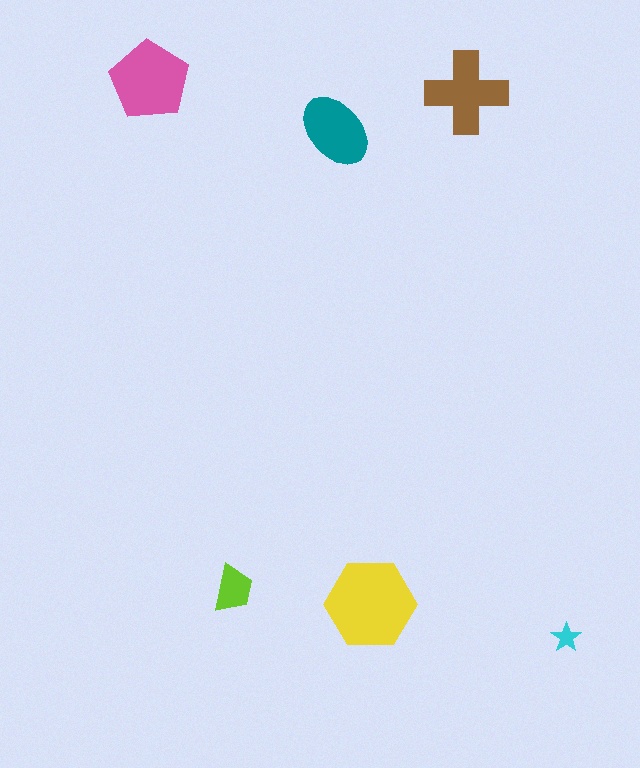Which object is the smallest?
The cyan star.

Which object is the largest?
The yellow hexagon.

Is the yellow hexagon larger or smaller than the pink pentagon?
Larger.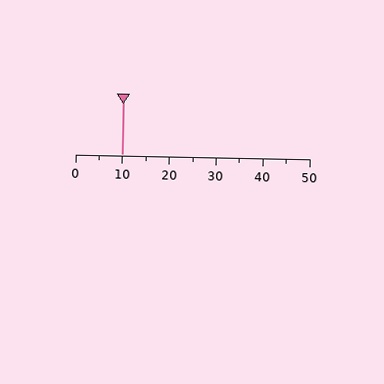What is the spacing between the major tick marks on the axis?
The major ticks are spaced 10 apart.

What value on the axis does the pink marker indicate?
The marker indicates approximately 10.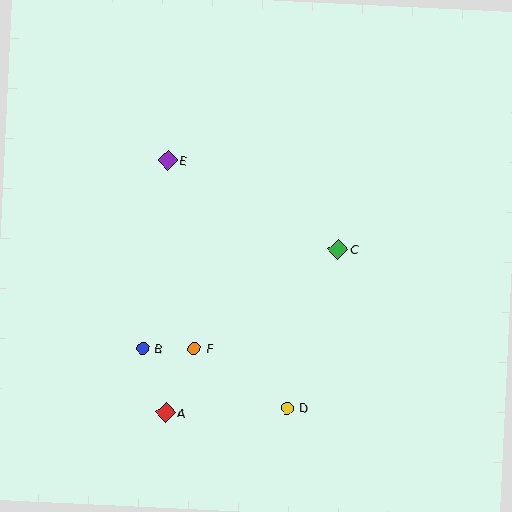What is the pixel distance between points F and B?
The distance between F and B is 52 pixels.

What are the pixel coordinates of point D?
Point D is at (287, 408).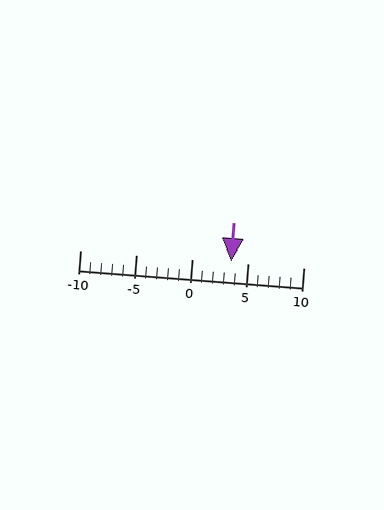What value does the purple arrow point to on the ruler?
The purple arrow points to approximately 4.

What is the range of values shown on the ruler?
The ruler shows values from -10 to 10.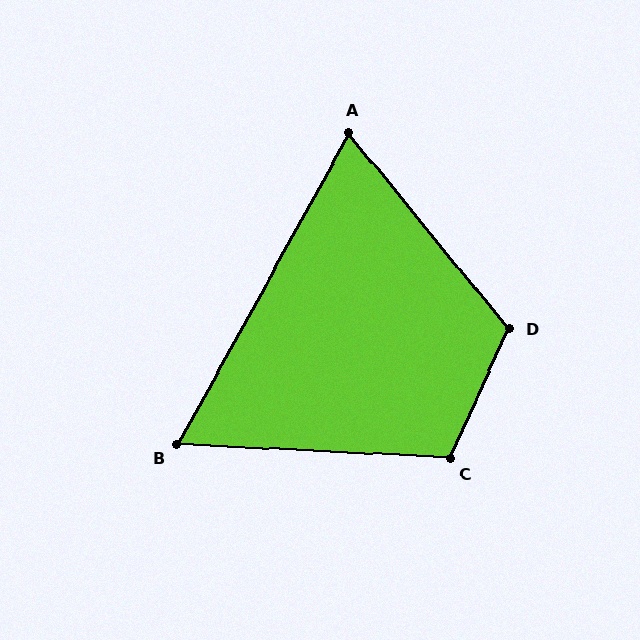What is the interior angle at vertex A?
Approximately 68 degrees (acute).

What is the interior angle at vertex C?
Approximately 112 degrees (obtuse).